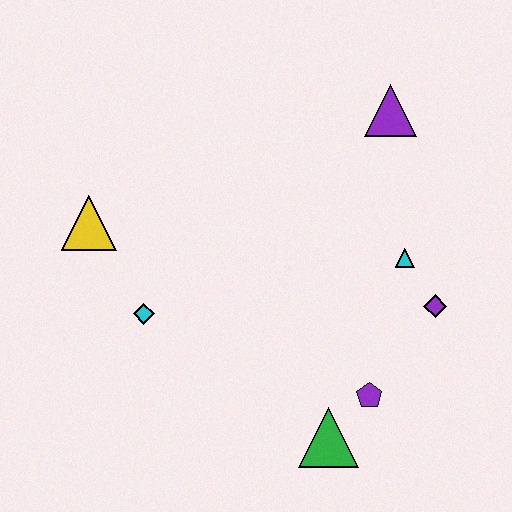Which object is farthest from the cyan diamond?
The purple triangle is farthest from the cyan diamond.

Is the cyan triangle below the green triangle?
No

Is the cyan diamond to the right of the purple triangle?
No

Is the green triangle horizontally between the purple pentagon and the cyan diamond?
Yes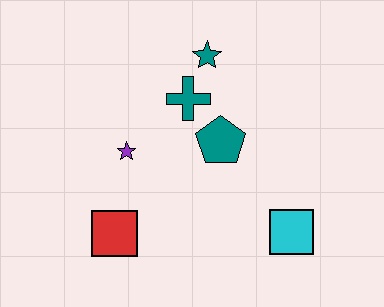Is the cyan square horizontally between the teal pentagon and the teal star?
No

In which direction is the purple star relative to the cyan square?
The purple star is to the left of the cyan square.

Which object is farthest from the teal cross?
The cyan square is farthest from the teal cross.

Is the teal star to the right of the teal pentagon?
No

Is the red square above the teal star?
No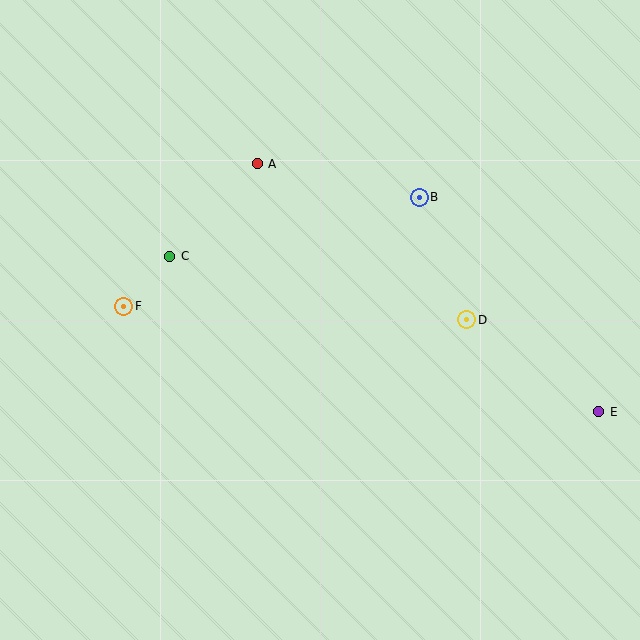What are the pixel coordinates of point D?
Point D is at (467, 320).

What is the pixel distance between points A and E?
The distance between A and E is 422 pixels.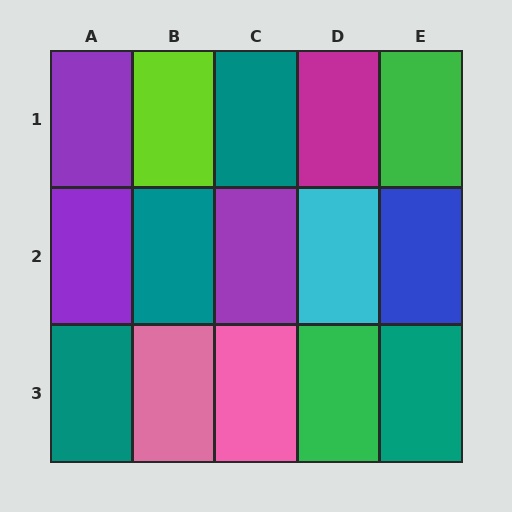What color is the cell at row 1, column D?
Magenta.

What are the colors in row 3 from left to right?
Teal, pink, pink, green, teal.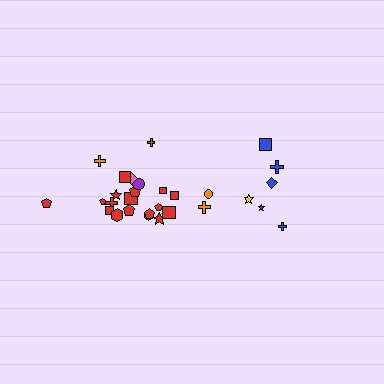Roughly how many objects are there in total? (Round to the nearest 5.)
Roughly 30 objects in total.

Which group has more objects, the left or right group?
The left group.